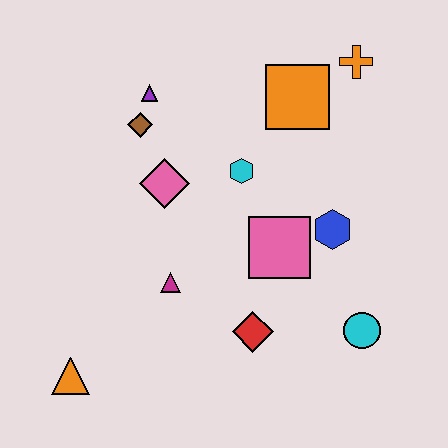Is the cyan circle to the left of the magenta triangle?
No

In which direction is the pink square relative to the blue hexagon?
The pink square is to the left of the blue hexagon.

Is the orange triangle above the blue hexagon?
No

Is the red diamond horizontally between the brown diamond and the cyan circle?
Yes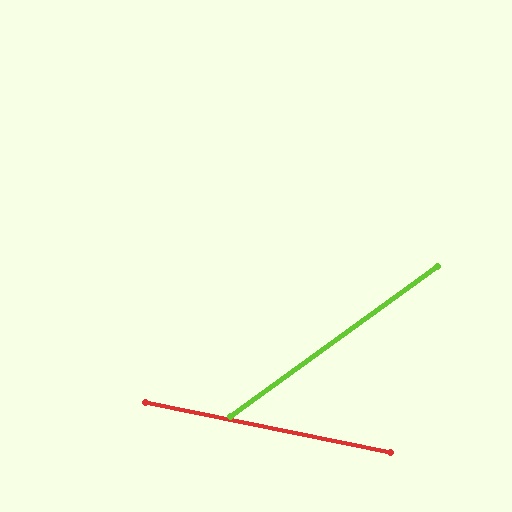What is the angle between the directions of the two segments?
Approximately 47 degrees.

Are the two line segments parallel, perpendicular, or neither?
Neither parallel nor perpendicular — they differ by about 47°.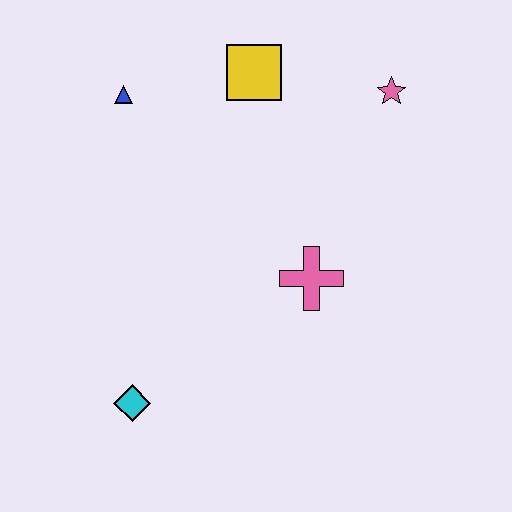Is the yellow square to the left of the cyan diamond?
No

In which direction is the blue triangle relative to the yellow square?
The blue triangle is to the left of the yellow square.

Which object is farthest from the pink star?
The cyan diamond is farthest from the pink star.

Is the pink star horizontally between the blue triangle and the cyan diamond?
No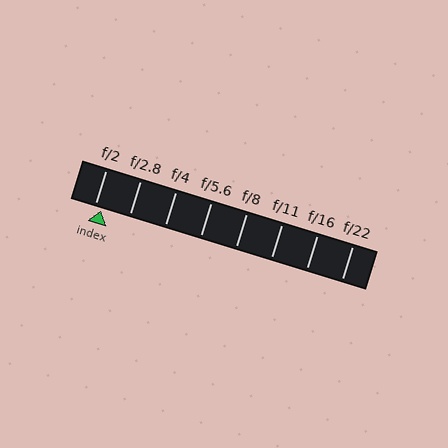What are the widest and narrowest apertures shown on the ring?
The widest aperture shown is f/2 and the narrowest is f/22.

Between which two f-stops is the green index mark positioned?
The index mark is between f/2 and f/2.8.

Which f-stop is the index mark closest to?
The index mark is closest to f/2.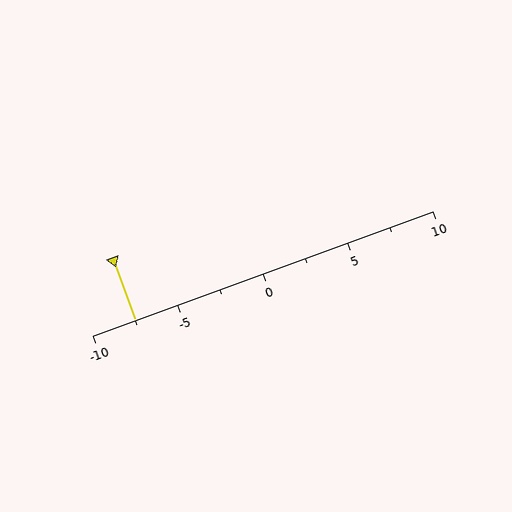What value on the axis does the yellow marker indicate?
The marker indicates approximately -7.5.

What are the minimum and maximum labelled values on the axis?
The axis runs from -10 to 10.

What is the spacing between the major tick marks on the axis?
The major ticks are spaced 5 apart.